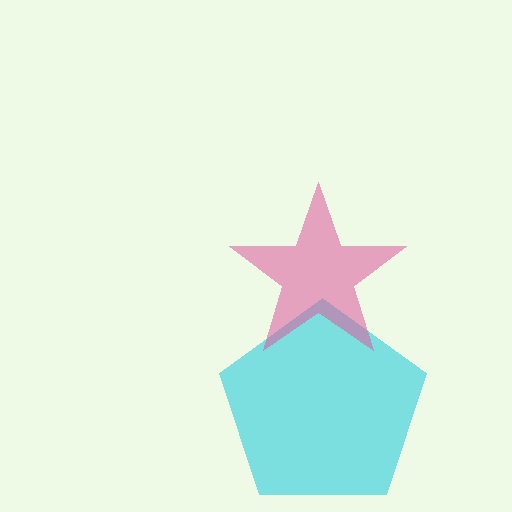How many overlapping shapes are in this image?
There are 2 overlapping shapes in the image.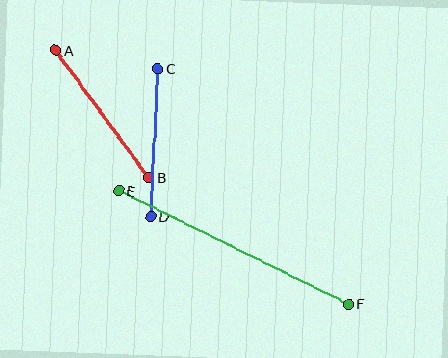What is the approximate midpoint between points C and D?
The midpoint is at approximately (154, 143) pixels.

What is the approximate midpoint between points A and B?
The midpoint is at approximately (102, 114) pixels.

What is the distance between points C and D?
The distance is approximately 148 pixels.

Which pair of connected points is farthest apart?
Points E and F are farthest apart.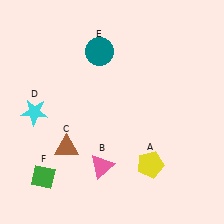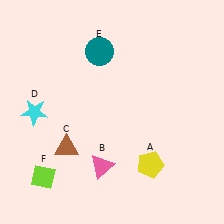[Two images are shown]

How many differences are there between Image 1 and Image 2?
There is 1 difference between the two images.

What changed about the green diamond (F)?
In Image 1, F is green. In Image 2, it changed to lime.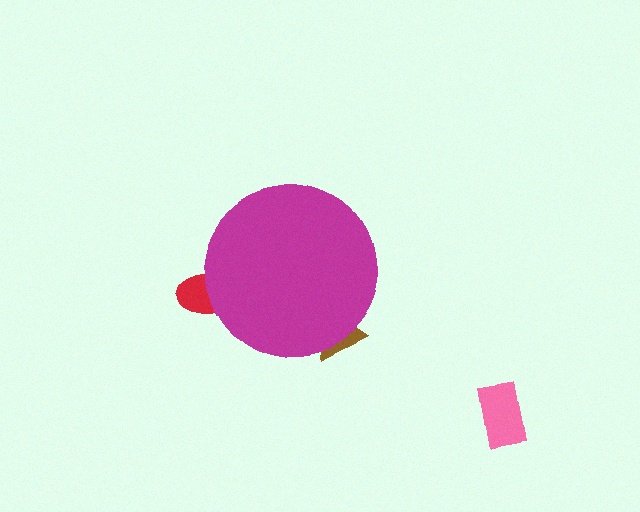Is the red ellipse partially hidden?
Yes, the red ellipse is partially hidden behind the magenta circle.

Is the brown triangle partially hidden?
Yes, the brown triangle is partially hidden behind the magenta circle.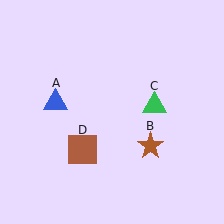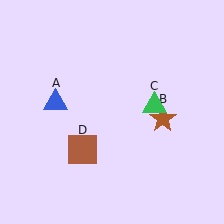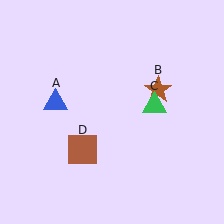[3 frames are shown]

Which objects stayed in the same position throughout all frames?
Blue triangle (object A) and green triangle (object C) and brown square (object D) remained stationary.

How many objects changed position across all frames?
1 object changed position: brown star (object B).